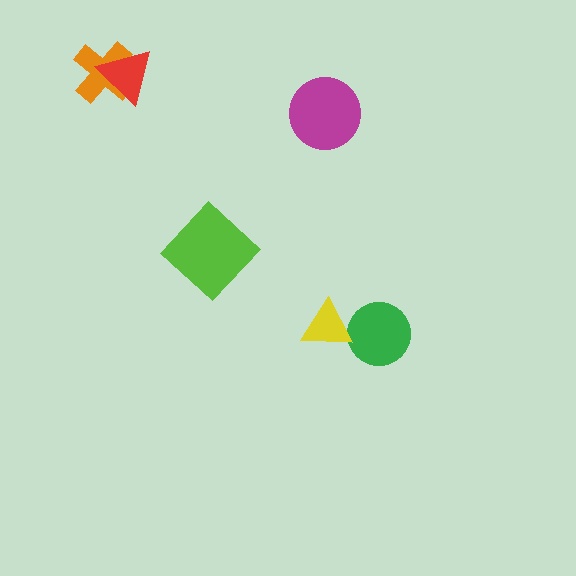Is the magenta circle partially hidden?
No, no other shape covers it.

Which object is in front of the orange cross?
The red triangle is in front of the orange cross.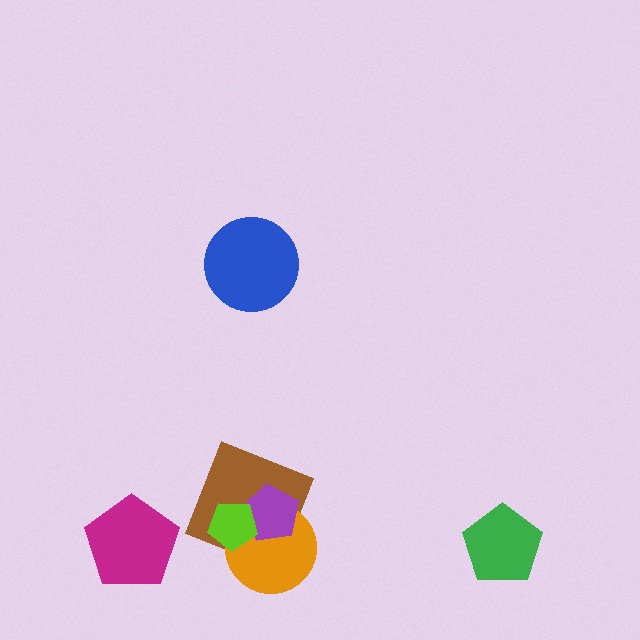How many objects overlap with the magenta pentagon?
0 objects overlap with the magenta pentagon.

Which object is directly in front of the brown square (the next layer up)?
The orange circle is directly in front of the brown square.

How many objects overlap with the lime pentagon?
3 objects overlap with the lime pentagon.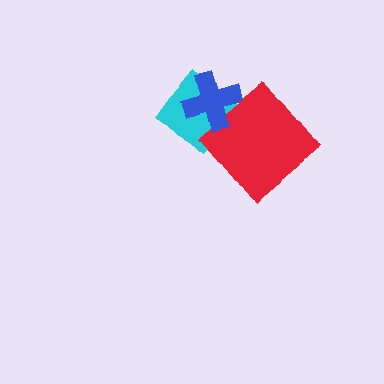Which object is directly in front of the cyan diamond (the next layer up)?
The red diamond is directly in front of the cyan diamond.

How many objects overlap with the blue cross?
2 objects overlap with the blue cross.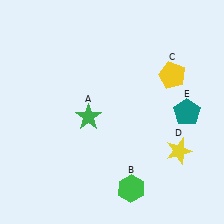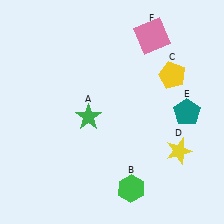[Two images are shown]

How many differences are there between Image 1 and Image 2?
There is 1 difference between the two images.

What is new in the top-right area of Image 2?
A pink square (F) was added in the top-right area of Image 2.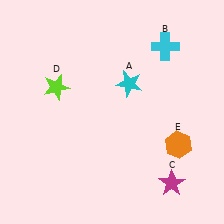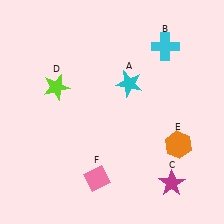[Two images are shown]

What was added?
A pink diamond (F) was added in Image 2.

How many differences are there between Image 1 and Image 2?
There is 1 difference between the two images.